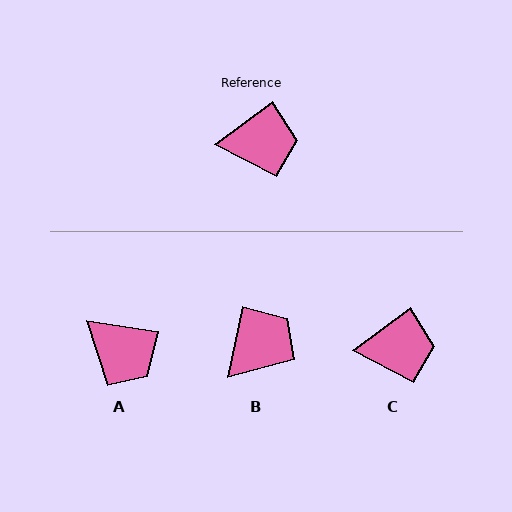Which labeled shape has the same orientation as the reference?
C.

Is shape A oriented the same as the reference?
No, it is off by about 46 degrees.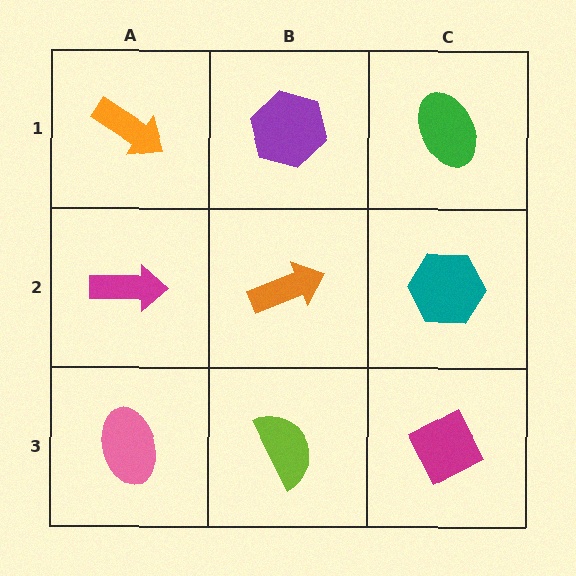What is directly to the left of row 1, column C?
A purple hexagon.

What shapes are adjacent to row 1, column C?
A teal hexagon (row 2, column C), a purple hexagon (row 1, column B).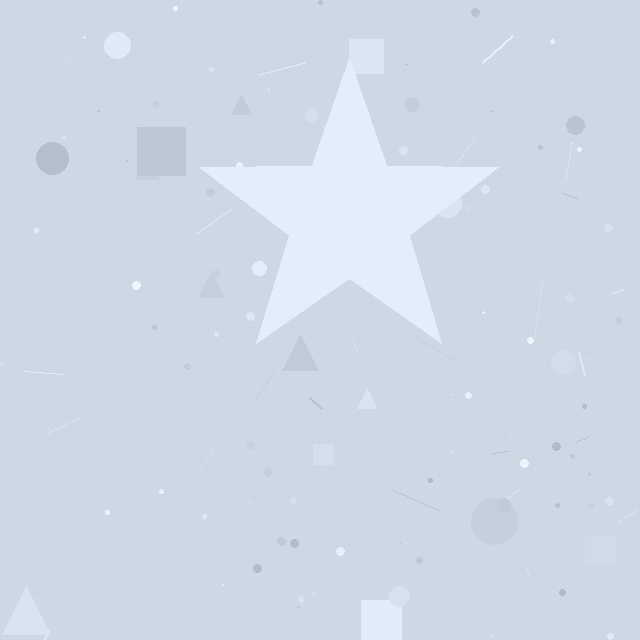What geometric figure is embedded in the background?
A star is embedded in the background.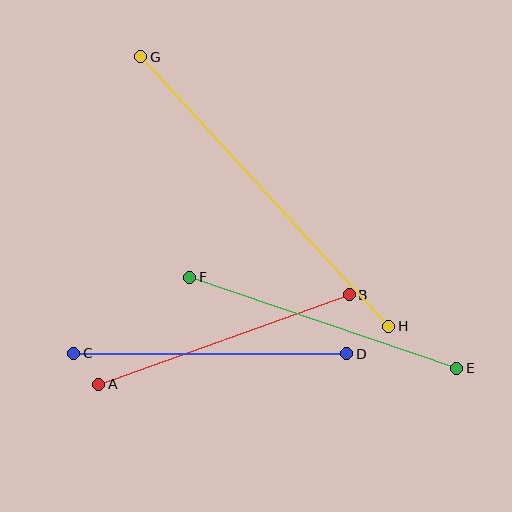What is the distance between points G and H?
The distance is approximately 366 pixels.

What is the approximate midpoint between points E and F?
The midpoint is at approximately (323, 323) pixels.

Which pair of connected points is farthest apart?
Points G and H are farthest apart.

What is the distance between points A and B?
The distance is approximately 266 pixels.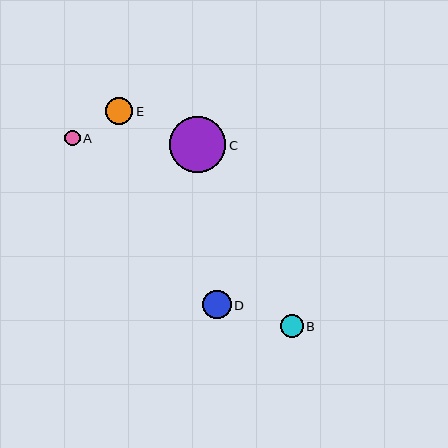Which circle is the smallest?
Circle A is the smallest with a size of approximately 15 pixels.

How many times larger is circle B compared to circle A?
Circle B is approximately 1.5 times the size of circle A.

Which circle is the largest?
Circle C is the largest with a size of approximately 56 pixels.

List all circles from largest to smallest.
From largest to smallest: C, D, E, B, A.